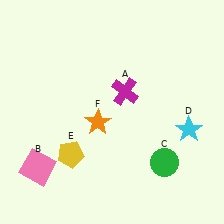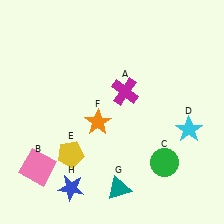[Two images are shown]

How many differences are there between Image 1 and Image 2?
There are 2 differences between the two images.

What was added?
A teal triangle (G), a blue star (H) were added in Image 2.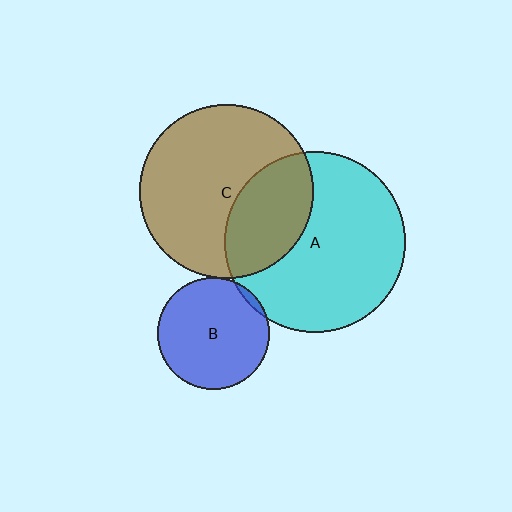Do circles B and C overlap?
Yes.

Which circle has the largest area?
Circle A (cyan).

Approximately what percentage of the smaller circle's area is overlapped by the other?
Approximately 5%.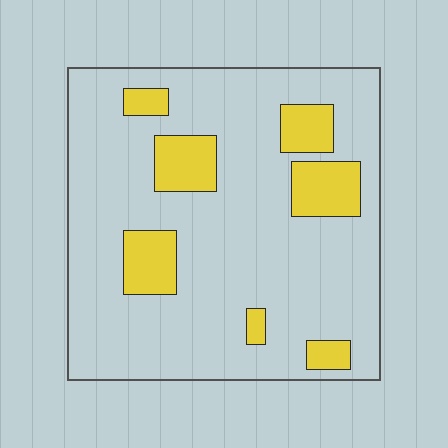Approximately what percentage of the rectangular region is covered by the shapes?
Approximately 15%.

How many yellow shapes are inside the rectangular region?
7.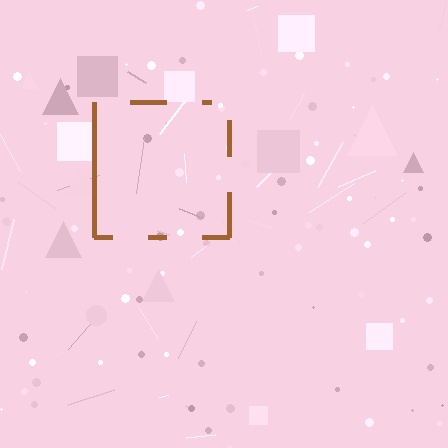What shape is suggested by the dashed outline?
The dashed outline suggests a square.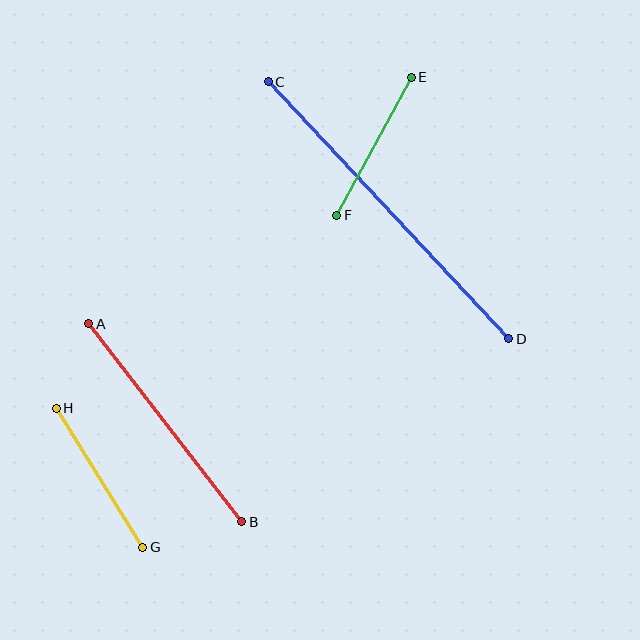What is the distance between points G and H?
The distance is approximately 163 pixels.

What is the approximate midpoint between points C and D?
The midpoint is at approximately (388, 210) pixels.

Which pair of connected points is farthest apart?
Points C and D are farthest apart.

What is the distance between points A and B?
The distance is approximately 250 pixels.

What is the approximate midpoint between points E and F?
The midpoint is at approximately (374, 146) pixels.